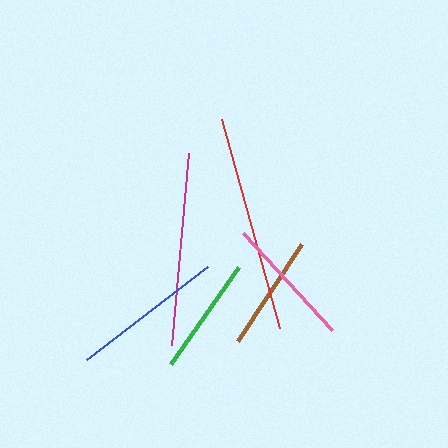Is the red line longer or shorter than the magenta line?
The red line is longer than the magenta line.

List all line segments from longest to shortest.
From longest to shortest: red, magenta, blue, pink, green, brown.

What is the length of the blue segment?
The blue segment is approximately 152 pixels long.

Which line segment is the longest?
The red line is the longest at approximately 217 pixels.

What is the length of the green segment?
The green segment is approximately 119 pixels long.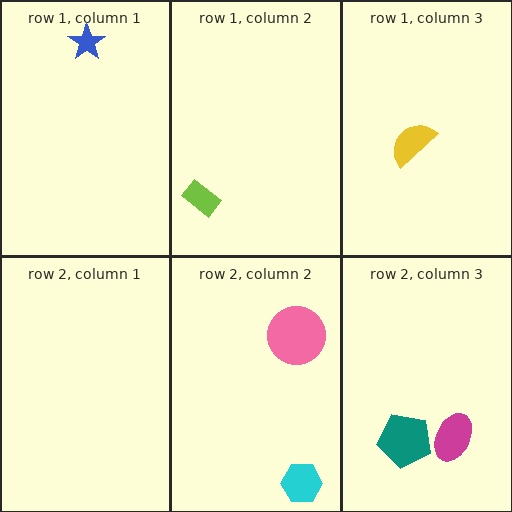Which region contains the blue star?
The row 1, column 1 region.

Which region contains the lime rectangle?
The row 1, column 2 region.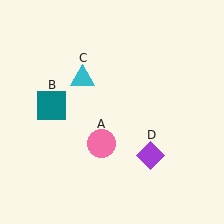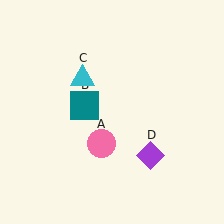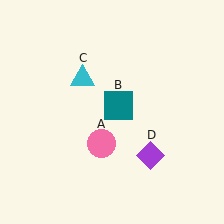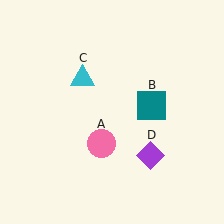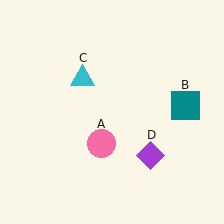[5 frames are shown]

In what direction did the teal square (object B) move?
The teal square (object B) moved right.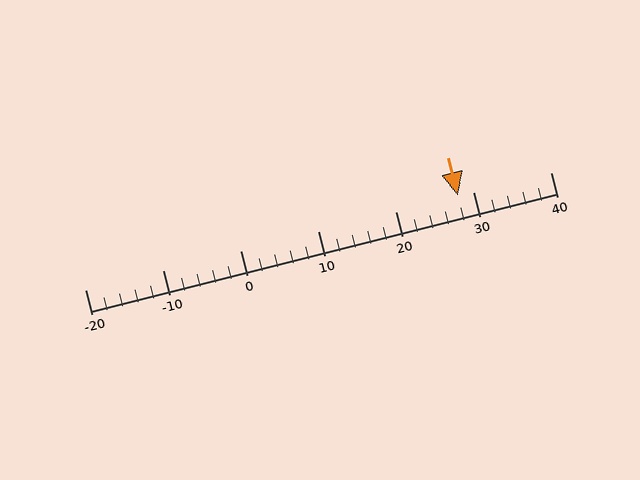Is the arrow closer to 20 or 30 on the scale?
The arrow is closer to 30.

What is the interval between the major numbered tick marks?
The major tick marks are spaced 10 units apart.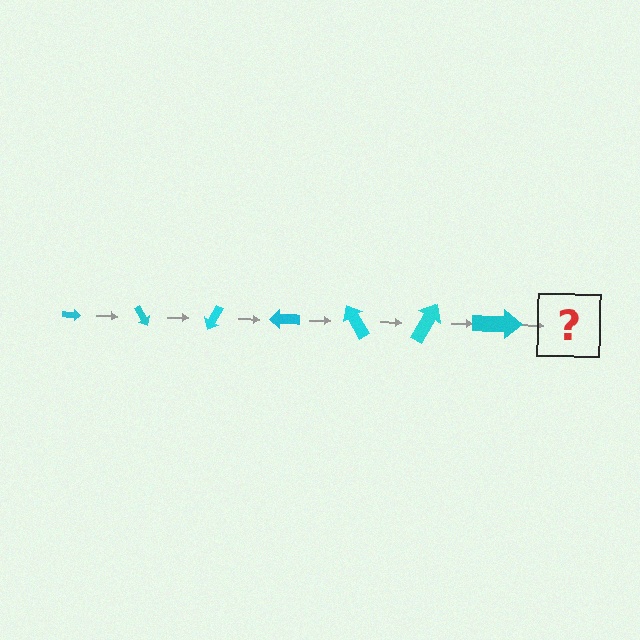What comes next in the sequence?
The next element should be an arrow, larger than the previous one and rotated 420 degrees from the start.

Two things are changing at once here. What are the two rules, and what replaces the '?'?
The two rules are that the arrow grows larger each step and it rotates 60 degrees each step. The '?' should be an arrow, larger than the previous one and rotated 420 degrees from the start.